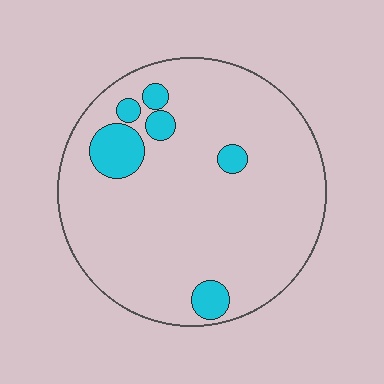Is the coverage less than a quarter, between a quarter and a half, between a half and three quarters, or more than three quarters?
Less than a quarter.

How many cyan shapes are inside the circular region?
6.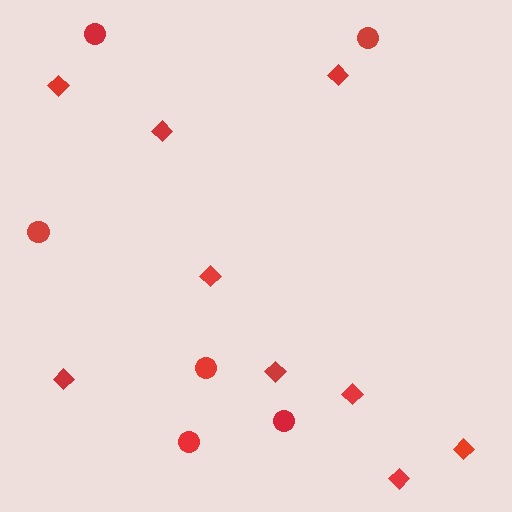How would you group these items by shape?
There are 2 groups: one group of diamonds (9) and one group of circles (6).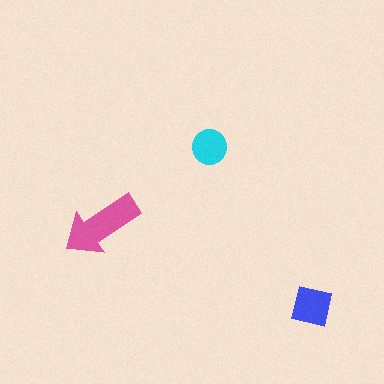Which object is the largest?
The pink arrow.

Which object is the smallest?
The cyan circle.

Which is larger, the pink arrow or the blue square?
The pink arrow.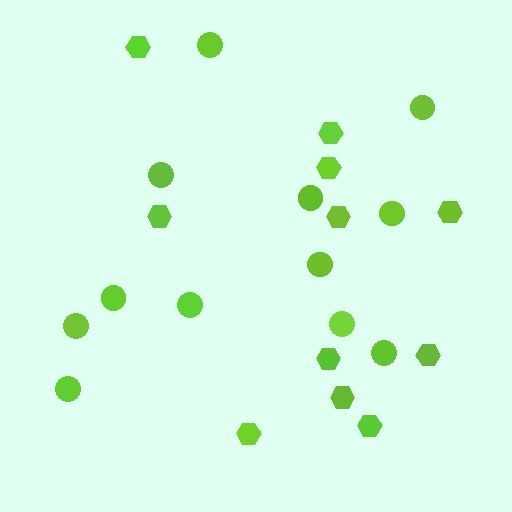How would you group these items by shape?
There are 2 groups: one group of hexagons (11) and one group of circles (12).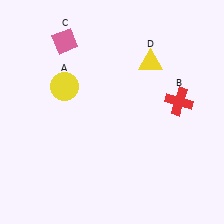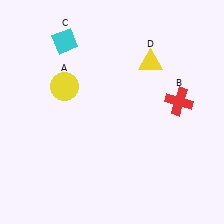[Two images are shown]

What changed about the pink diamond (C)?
In Image 1, C is pink. In Image 2, it changed to cyan.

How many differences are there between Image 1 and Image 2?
There is 1 difference between the two images.